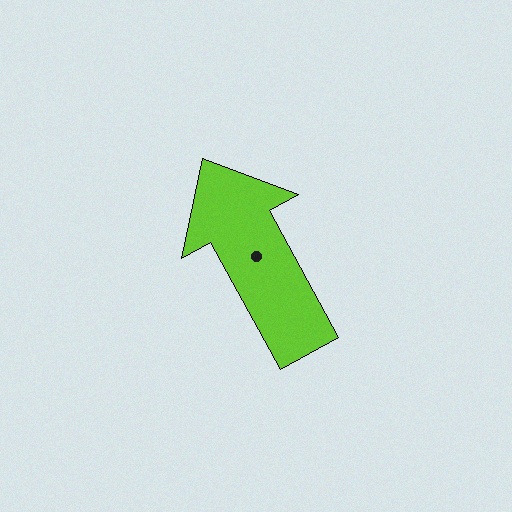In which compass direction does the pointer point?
Northwest.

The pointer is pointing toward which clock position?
Roughly 11 o'clock.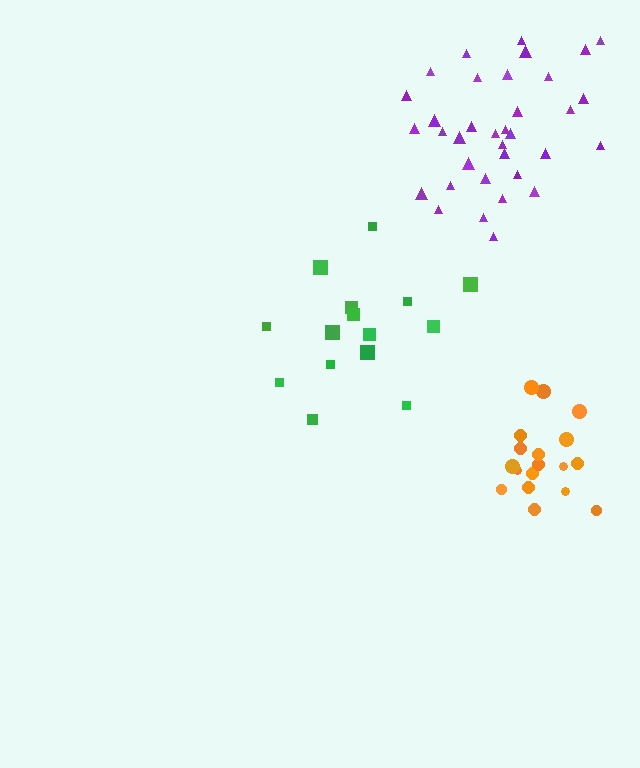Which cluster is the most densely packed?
Orange.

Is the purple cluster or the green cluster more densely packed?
Purple.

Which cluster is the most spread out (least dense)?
Green.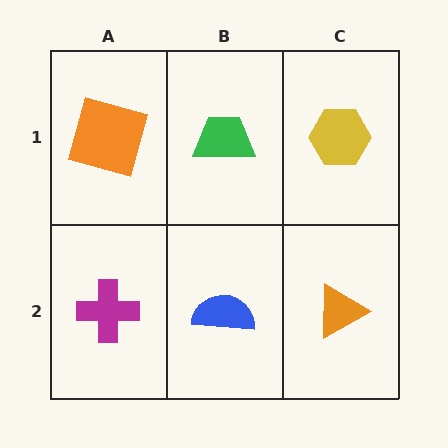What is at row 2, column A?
A magenta cross.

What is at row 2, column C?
An orange triangle.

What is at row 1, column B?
A green trapezoid.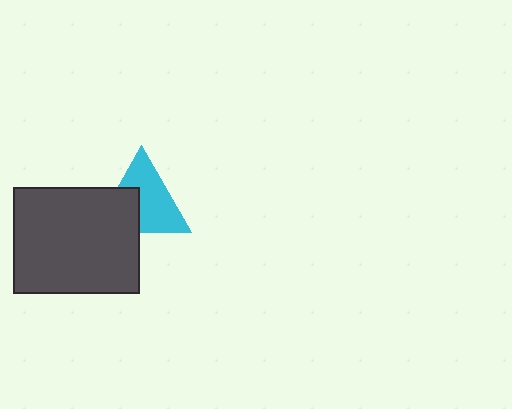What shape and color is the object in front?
The object in front is a dark gray rectangle.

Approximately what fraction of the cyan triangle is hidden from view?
Roughly 36% of the cyan triangle is hidden behind the dark gray rectangle.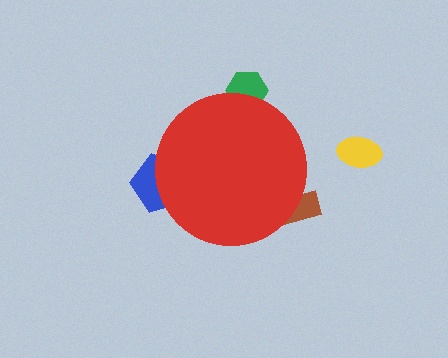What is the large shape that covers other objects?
A red circle.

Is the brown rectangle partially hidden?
Yes, the brown rectangle is partially hidden behind the red circle.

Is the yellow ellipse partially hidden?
No, the yellow ellipse is fully visible.